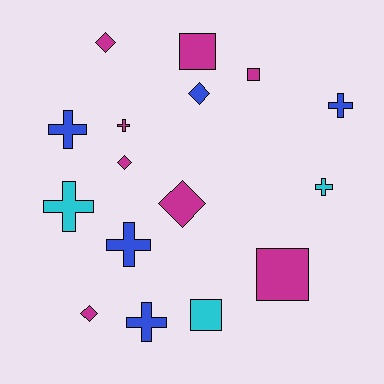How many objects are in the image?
There are 16 objects.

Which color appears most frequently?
Magenta, with 8 objects.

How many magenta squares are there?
There are 3 magenta squares.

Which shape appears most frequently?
Cross, with 7 objects.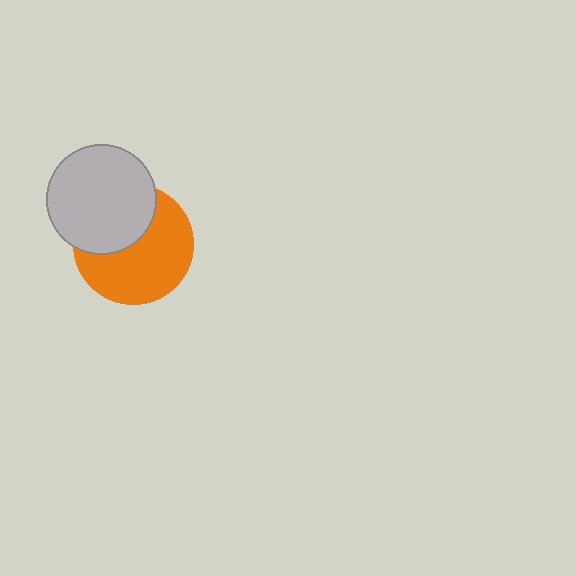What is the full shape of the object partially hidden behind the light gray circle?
The partially hidden object is an orange circle.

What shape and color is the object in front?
The object in front is a light gray circle.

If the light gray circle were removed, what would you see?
You would see the complete orange circle.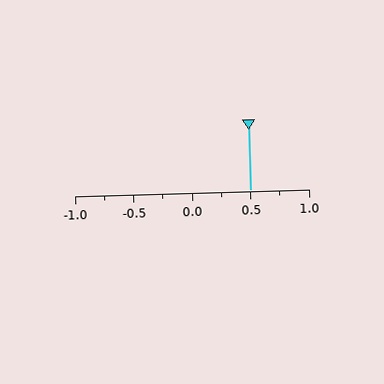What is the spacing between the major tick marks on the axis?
The major ticks are spaced 0.5 apart.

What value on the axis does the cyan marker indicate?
The marker indicates approximately 0.5.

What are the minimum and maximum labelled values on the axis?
The axis runs from -1.0 to 1.0.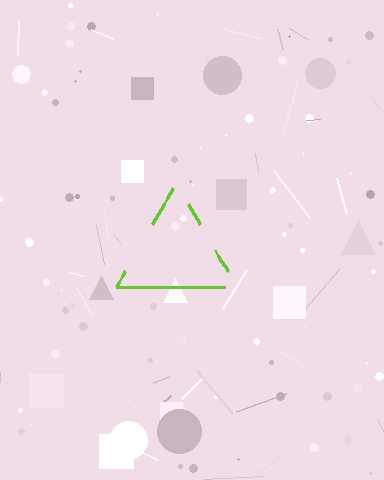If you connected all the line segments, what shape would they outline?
They would outline a triangle.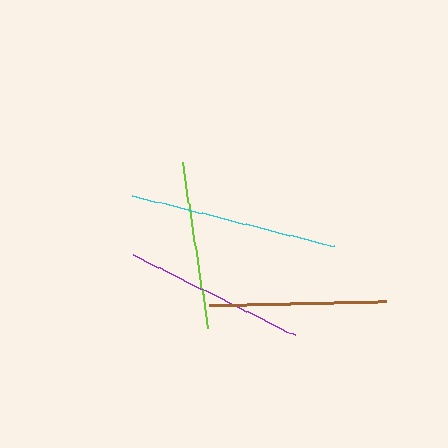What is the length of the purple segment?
The purple segment is approximately 180 pixels long.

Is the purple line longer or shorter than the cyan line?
The cyan line is longer than the purple line.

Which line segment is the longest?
The cyan line is the longest at approximately 207 pixels.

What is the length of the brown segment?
The brown segment is approximately 177 pixels long.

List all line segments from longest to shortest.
From longest to shortest: cyan, purple, brown, lime.